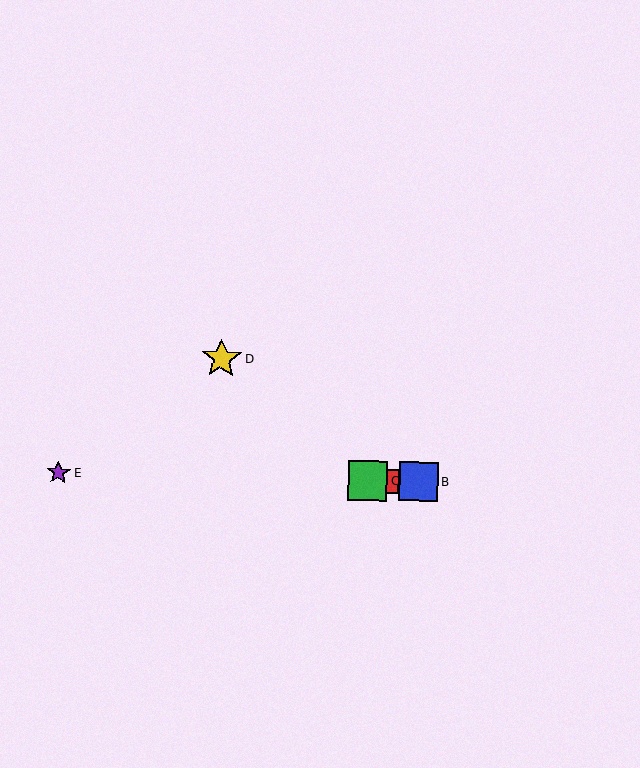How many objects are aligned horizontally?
4 objects (A, B, C, E) are aligned horizontally.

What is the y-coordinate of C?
Object C is at y≈481.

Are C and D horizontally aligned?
No, C is at y≈481 and D is at y≈359.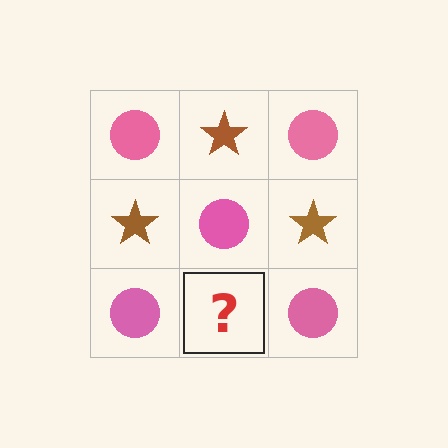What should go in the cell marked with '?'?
The missing cell should contain a brown star.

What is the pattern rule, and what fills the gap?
The rule is that it alternates pink circle and brown star in a checkerboard pattern. The gap should be filled with a brown star.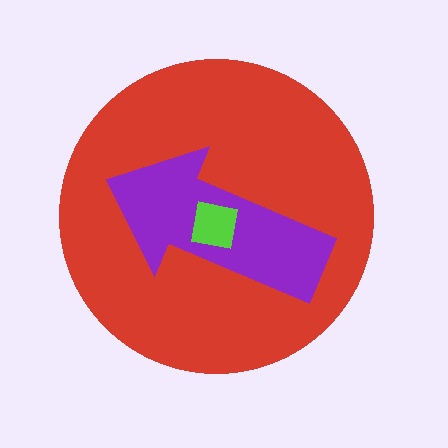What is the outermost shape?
The red circle.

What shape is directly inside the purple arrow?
The lime square.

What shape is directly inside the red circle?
The purple arrow.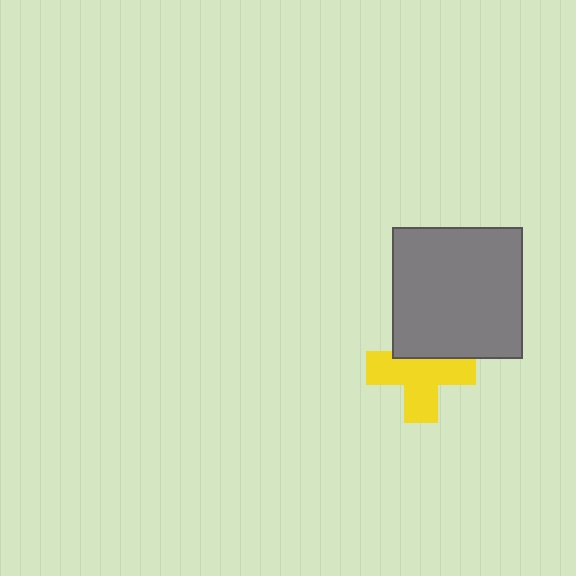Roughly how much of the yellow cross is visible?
Most of it is visible (roughly 69%).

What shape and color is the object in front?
The object in front is a gray square.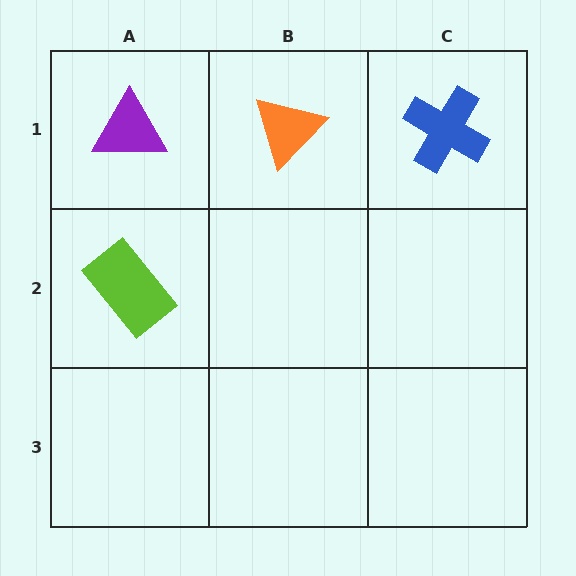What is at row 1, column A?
A purple triangle.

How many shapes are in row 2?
1 shape.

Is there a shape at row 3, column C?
No, that cell is empty.